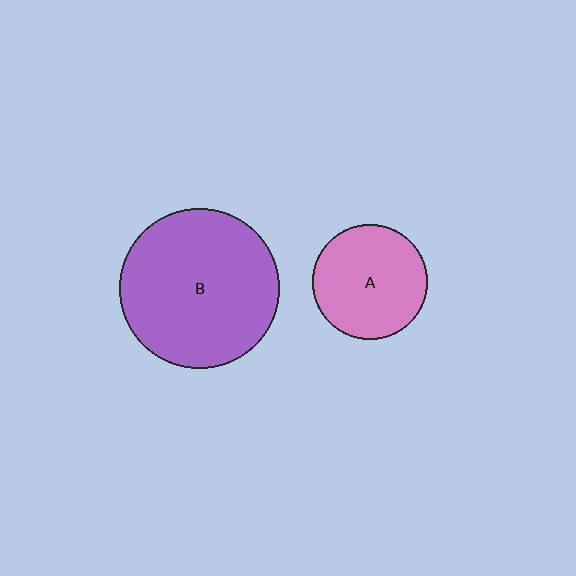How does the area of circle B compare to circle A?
Approximately 1.9 times.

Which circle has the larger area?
Circle B (purple).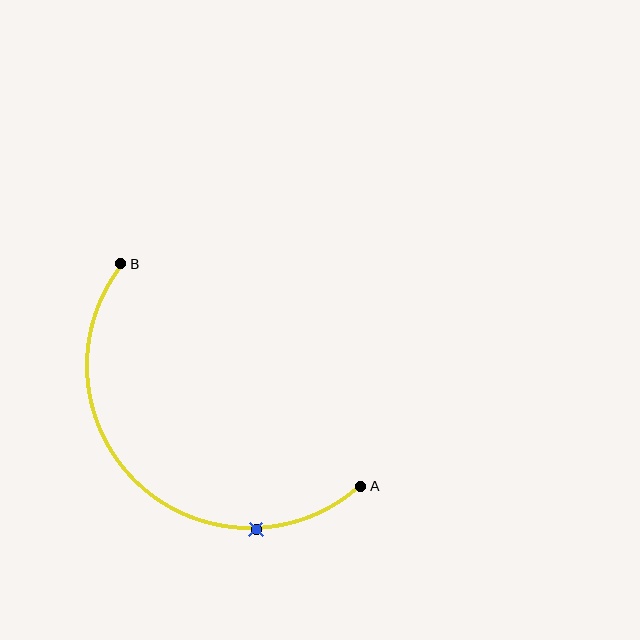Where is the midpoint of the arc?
The arc midpoint is the point on the curve farthest from the straight line joining A and B. It sits below and to the left of that line.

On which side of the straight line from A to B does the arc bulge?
The arc bulges below and to the left of the straight line connecting A and B.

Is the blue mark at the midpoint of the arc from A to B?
No. The blue mark lies on the arc but is closer to endpoint A. The arc midpoint would be at the point on the curve equidistant along the arc from both A and B.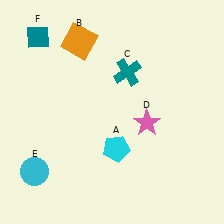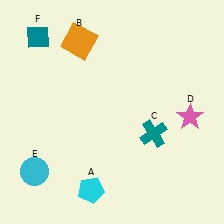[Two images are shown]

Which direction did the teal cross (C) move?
The teal cross (C) moved down.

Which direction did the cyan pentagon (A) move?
The cyan pentagon (A) moved down.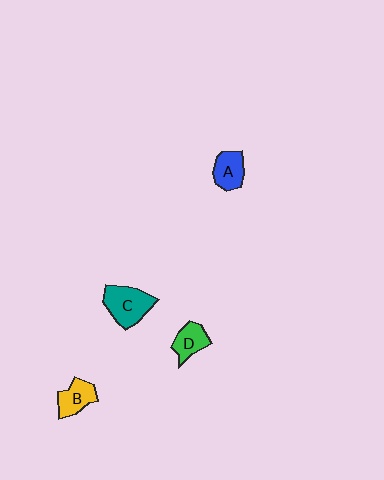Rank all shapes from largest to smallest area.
From largest to smallest: C (teal), B (yellow), A (blue), D (green).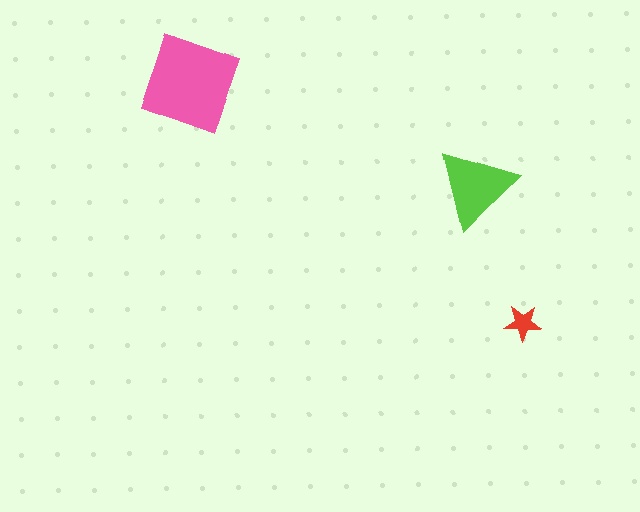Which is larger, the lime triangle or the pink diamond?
The pink diamond.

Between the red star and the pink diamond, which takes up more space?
The pink diamond.